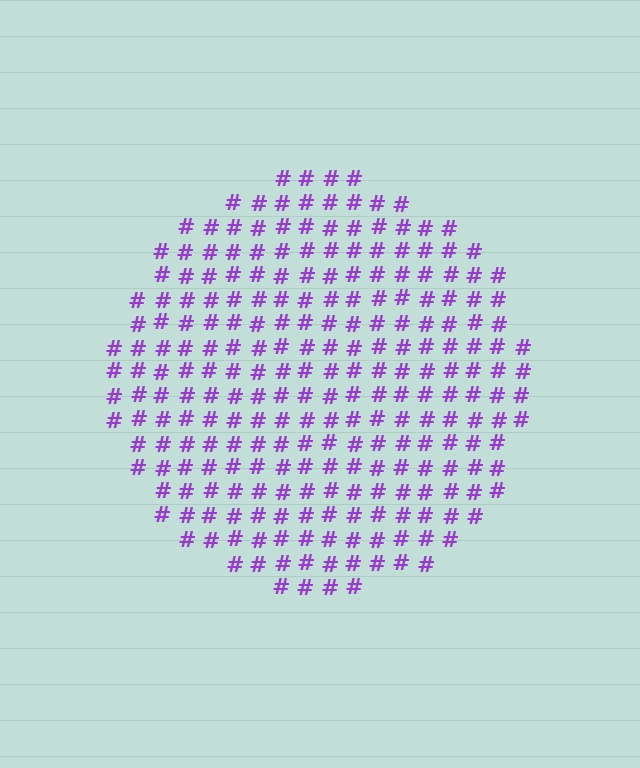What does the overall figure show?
The overall figure shows a circle.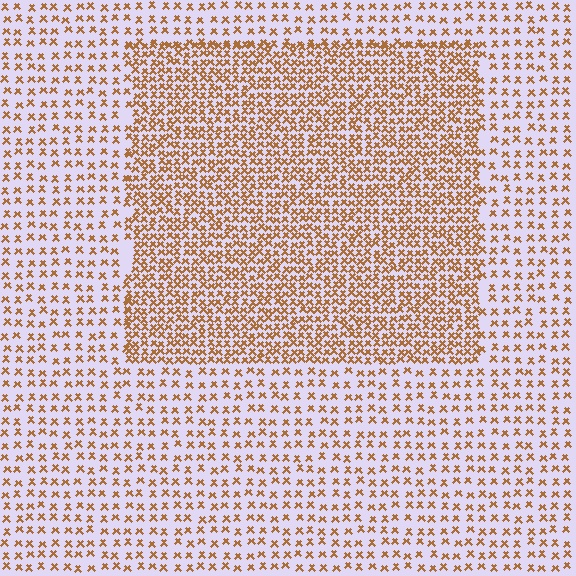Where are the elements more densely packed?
The elements are more densely packed inside the rectangle boundary.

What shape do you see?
I see a rectangle.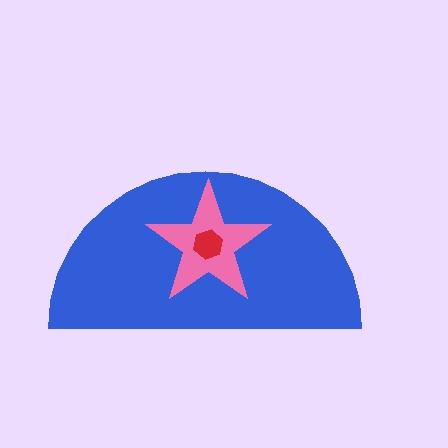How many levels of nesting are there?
3.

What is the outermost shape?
The blue semicircle.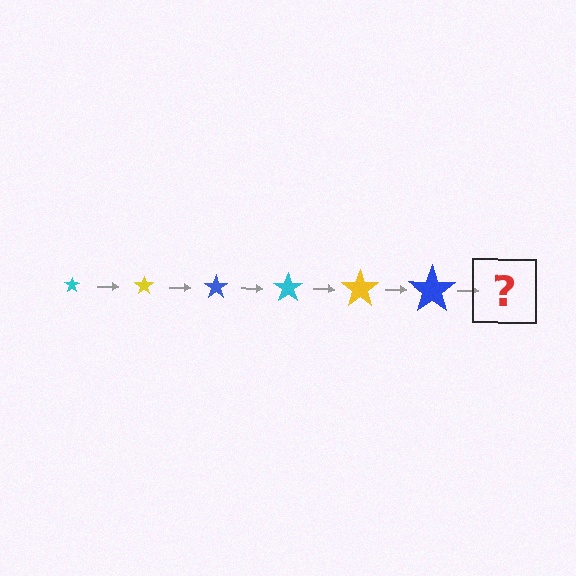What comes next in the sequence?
The next element should be a cyan star, larger than the previous one.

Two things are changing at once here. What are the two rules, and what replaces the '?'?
The two rules are that the star grows larger each step and the color cycles through cyan, yellow, and blue. The '?' should be a cyan star, larger than the previous one.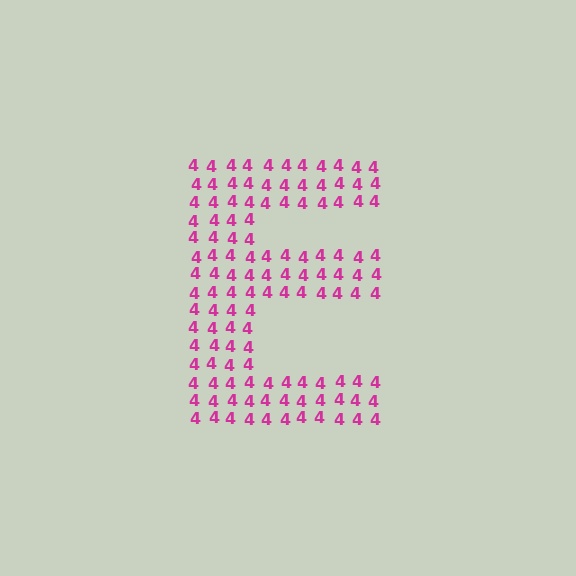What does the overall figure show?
The overall figure shows the letter E.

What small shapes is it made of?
It is made of small digit 4's.